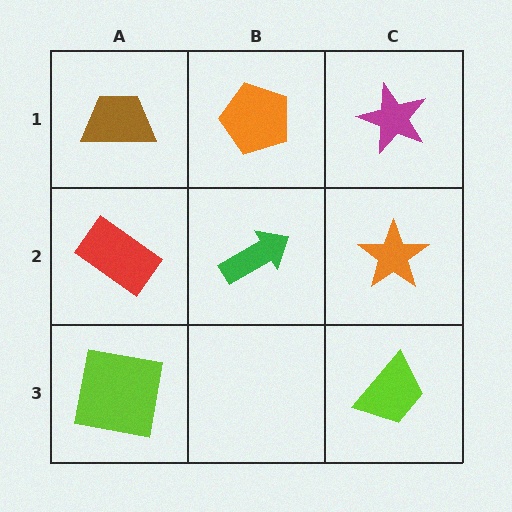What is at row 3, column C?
A lime trapezoid.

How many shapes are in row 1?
3 shapes.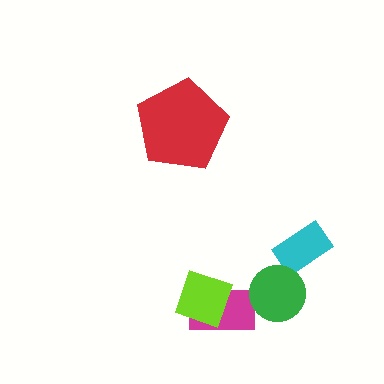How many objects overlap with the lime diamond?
1 object overlaps with the lime diamond.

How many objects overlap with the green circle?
0 objects overlap with the green circle.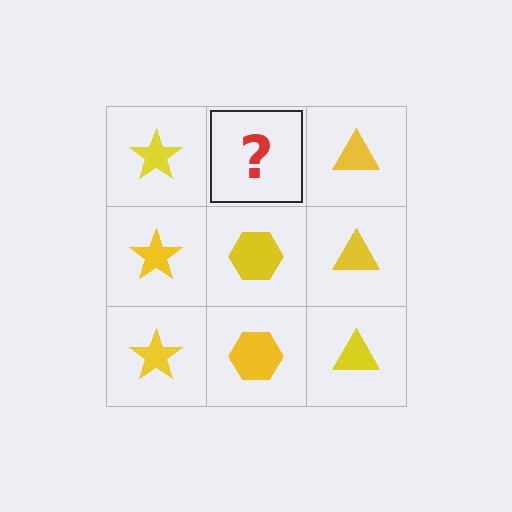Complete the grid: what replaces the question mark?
The question mark should be replaced with a yellow hexagon.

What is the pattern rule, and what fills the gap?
The rule is that each column has a consistent shape. The gap should be filled with a yellow hexagon.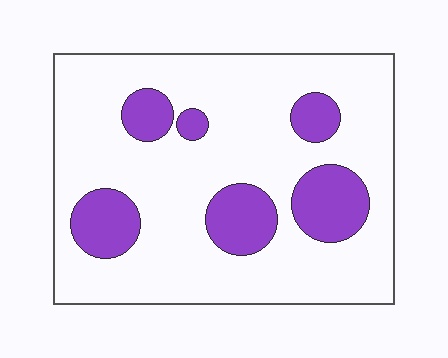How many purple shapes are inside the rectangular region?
6.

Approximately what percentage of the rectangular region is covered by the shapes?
Approximately 20%.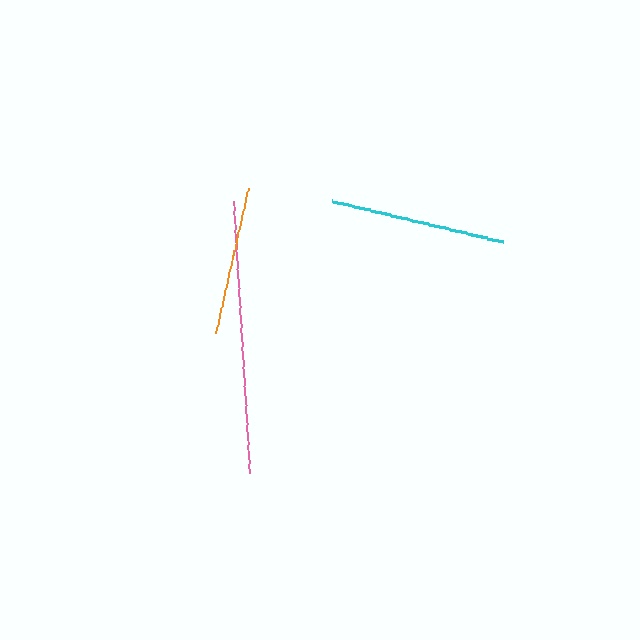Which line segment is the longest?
The pink line is the longest at approximately 272 pixels.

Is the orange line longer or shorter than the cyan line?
The cyan line is longer than the orange line.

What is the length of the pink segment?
The pink segment is approximately 272 pixels long.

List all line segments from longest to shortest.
From longest to shortest: pink, cyan, orange.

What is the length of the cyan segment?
The cyan segment is approximately 176 pixels long.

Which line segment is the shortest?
The orange line is the shortest at approximately 148 pixels.